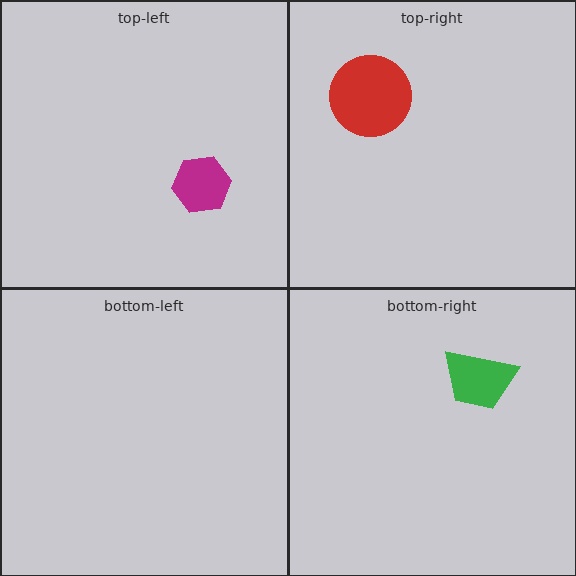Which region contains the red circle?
The top-right region.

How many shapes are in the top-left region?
1.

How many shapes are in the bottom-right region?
1.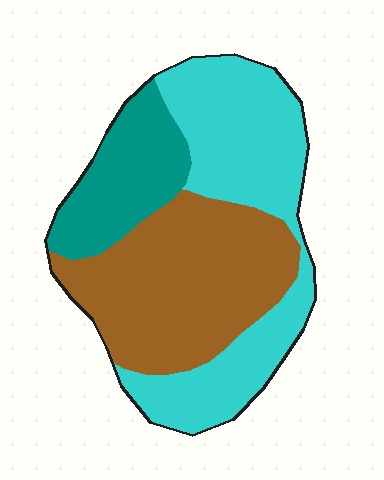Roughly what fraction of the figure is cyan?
Cyan covers 42% of the figure.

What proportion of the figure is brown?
Brown covers roughly 40% of the figure.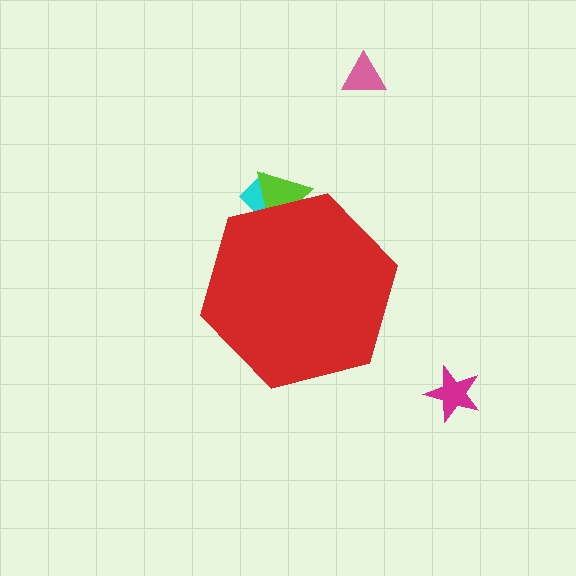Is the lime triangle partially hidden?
Yes, the lime triangle is partially hidden behind the red hexagon.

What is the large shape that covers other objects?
A red hexagon.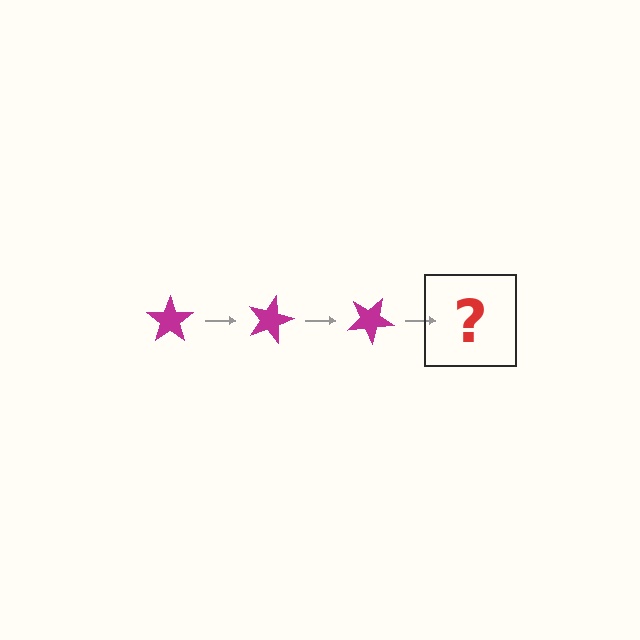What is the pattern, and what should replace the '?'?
The pattern is that the star rotates 15 degrees each step. The '?' should be a magenta star rotated 45 degrees.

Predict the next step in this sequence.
The next step is a magenta star rotated 45 degrees.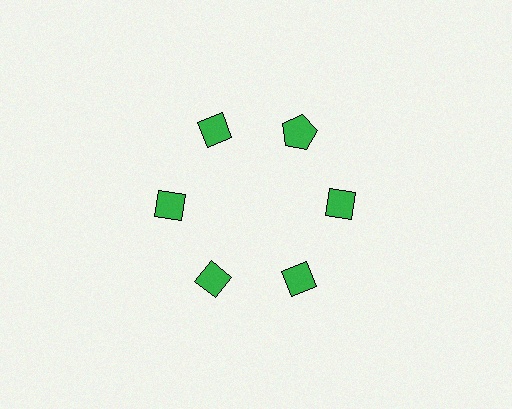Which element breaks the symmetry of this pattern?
The green pentagon at roughly the 1 o'clock position breaks the symmetry. All other shapes are green diamonds.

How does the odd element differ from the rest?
It has a different shape: pentagon instead of diamond.